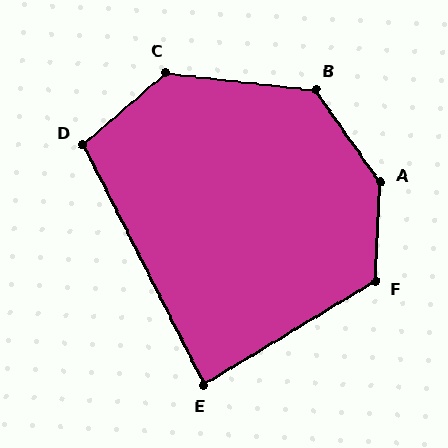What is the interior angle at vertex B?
Approximately 132 degrees (obtuse).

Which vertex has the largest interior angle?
A, at approximately 142 degrees.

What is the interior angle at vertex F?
Approximately 124 degrees (obtuse).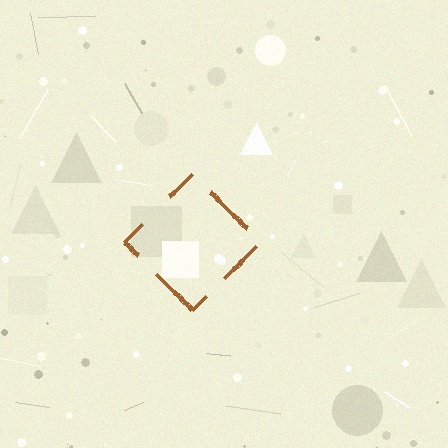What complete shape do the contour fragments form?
The contour fragments form a diamond.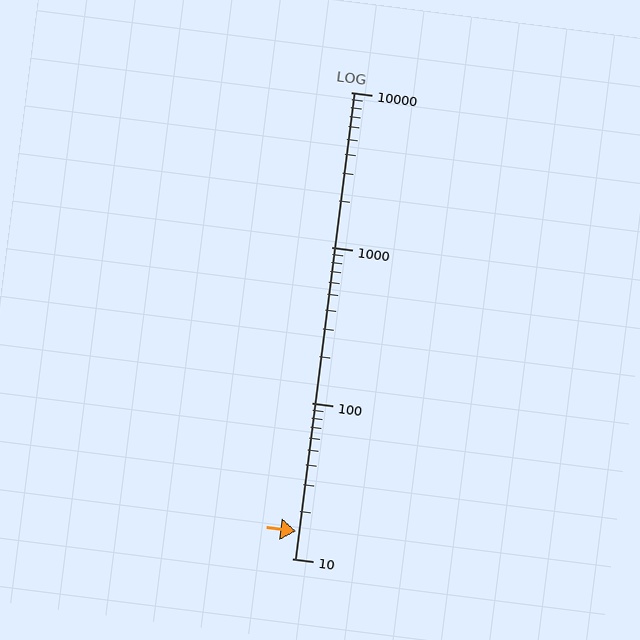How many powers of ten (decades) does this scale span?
The scale spans 3 decades, from 10 to 10000.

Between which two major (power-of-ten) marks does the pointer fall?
The pointer is between 10 and 100.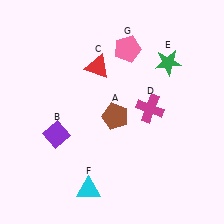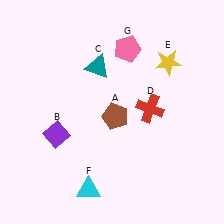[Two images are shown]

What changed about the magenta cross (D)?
In Image 1, D is magenta. In Image 2, it changed to red.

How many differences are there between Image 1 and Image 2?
There are 3 differences between the two images.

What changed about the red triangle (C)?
In Image 1, C is red. In Image 2, it changed to teal.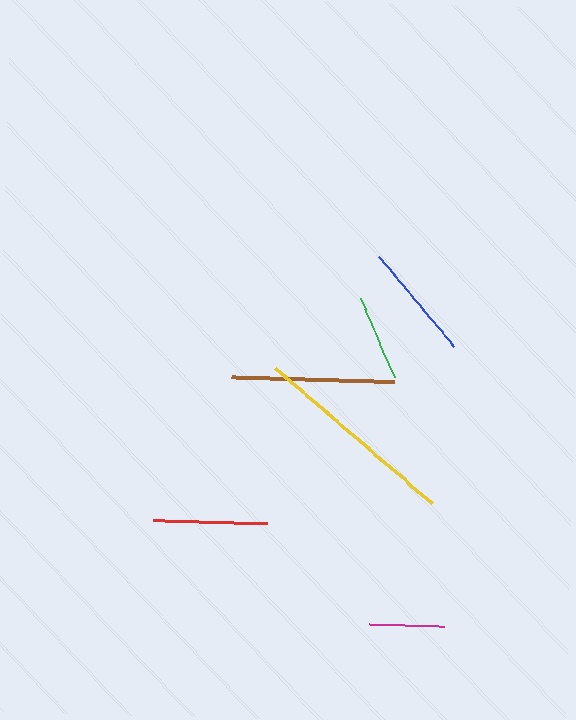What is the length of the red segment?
The red segment is approximately 113 pixels long.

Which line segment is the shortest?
The magenta line is the shortest at approximately 75 pixels.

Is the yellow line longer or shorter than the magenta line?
The yellow line is longer than the magenta line.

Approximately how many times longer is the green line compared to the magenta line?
The green line is approximately 1.1 times the length of the magenta line.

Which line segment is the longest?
The yellow line is the longest at approximately 207 pixels.